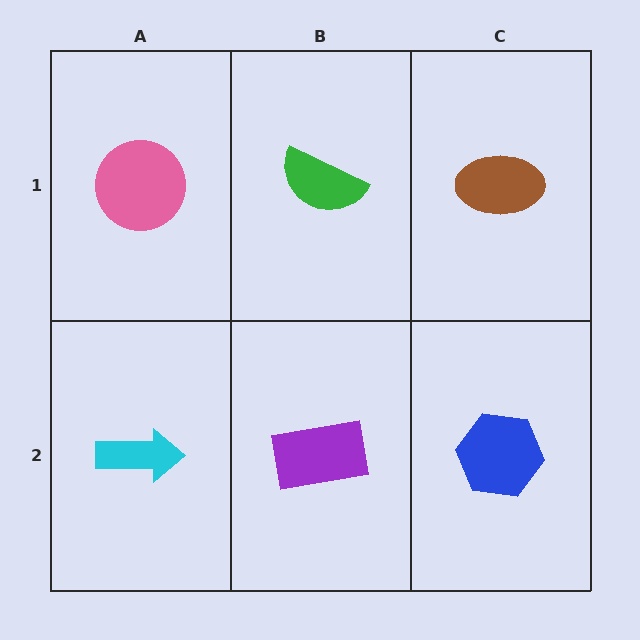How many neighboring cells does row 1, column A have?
2.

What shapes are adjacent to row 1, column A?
A cyan arrow (row 2, column A), a green semicircle (row 1, column B).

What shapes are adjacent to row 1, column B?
A purple rectangle (row 2, column B), a pink circle (row 1, column A), a brown ellipse (row 1, column C).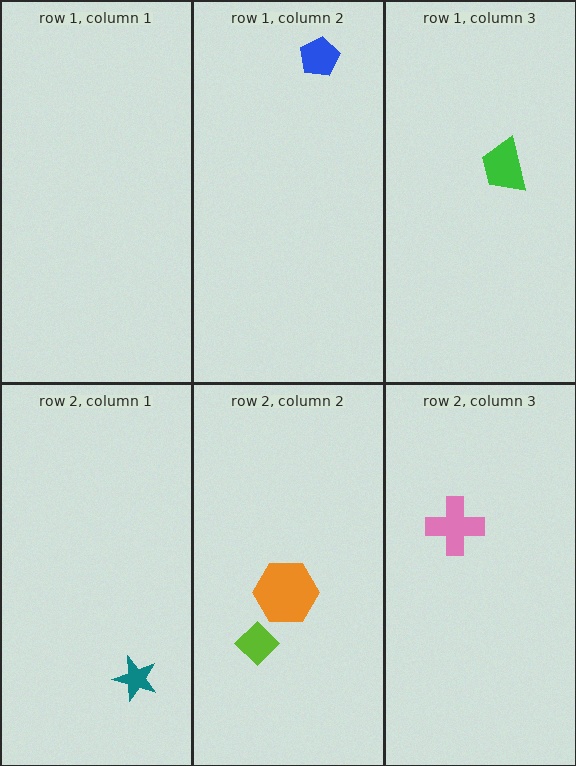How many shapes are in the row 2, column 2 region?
2.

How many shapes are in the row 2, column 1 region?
1.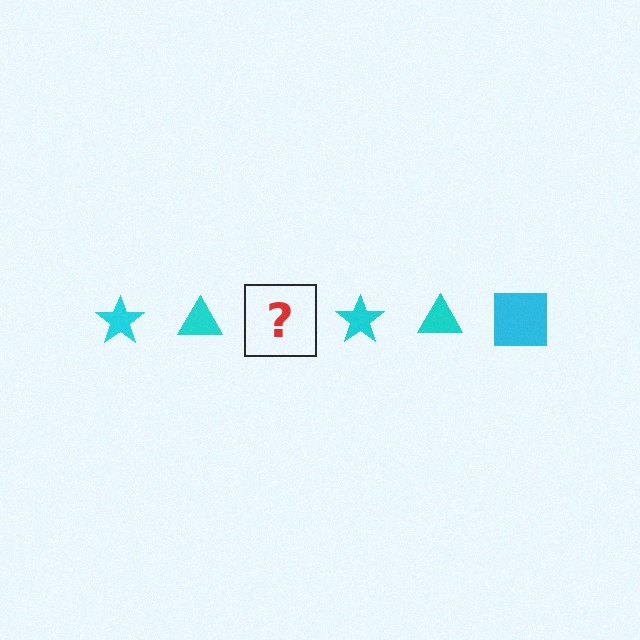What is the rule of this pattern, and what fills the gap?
The rule is that the pattern cycles through star, triangle, square shapes in cyan. The gap should be filled with a cyan square.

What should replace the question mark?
The question mark should be replaced with a cyan square.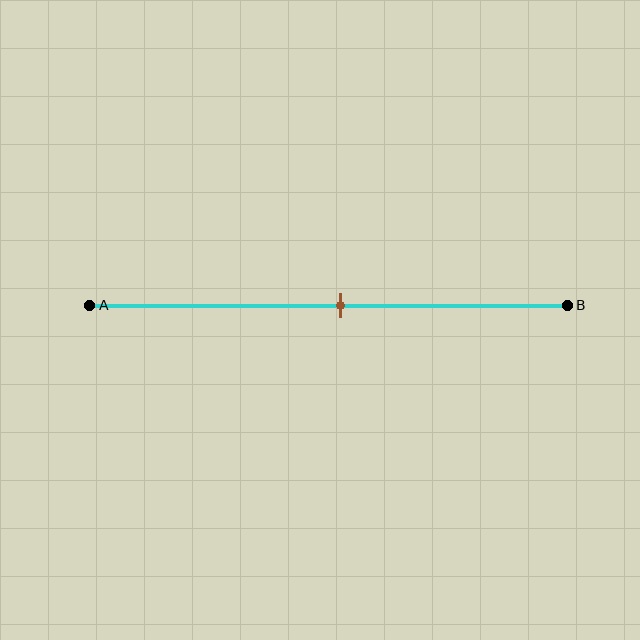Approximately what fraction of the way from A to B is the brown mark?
The brown mark is approximately 55% of the way from A to B.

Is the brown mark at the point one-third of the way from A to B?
No, the mark is at about 55% from A, not at the 33% one-third point.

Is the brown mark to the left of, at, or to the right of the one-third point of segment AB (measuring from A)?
The brown mark is to the right of the one-third point of segment AB.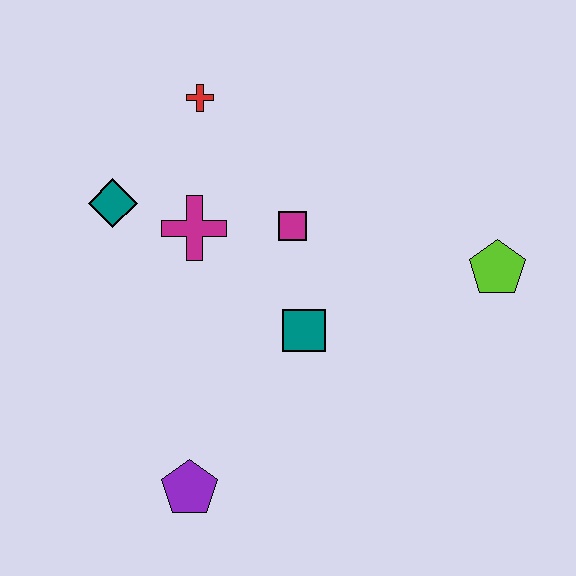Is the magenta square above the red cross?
No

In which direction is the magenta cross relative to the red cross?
The magenta cross is below the red cross.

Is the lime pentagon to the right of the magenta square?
Yes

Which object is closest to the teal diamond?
The magenta cross is closest to the teal diamond.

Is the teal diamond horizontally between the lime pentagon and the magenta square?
No